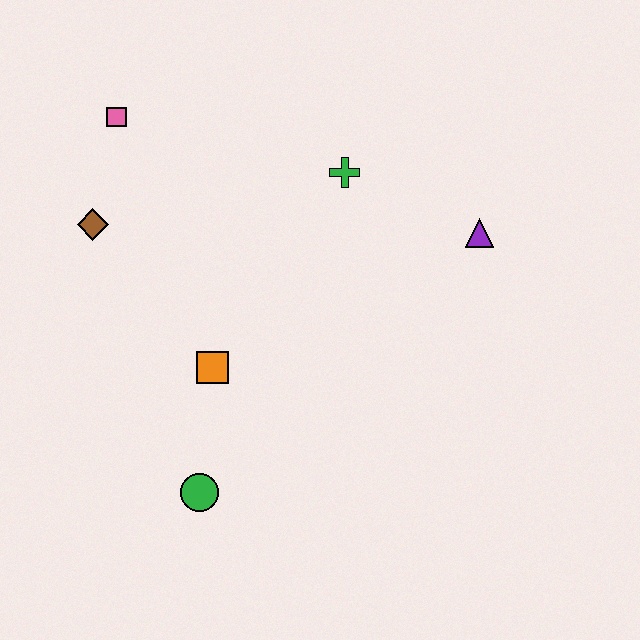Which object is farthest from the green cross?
The green circle is farthest from the green cross.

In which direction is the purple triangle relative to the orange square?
The purple triangle is to the right of the orange square.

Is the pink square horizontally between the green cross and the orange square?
No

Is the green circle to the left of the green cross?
Yes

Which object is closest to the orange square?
The green circle is closest to the orange square.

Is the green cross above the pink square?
No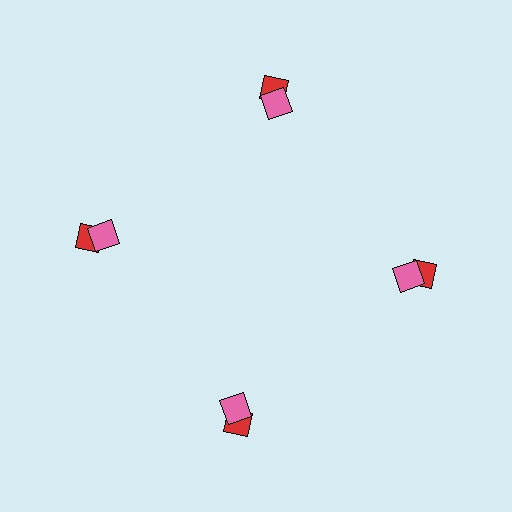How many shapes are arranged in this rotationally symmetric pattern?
There are 8 shapes, arranged in 4 groups of 2.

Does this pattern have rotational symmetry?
Yes, this pattern has 4-fold rotational symmetry. It looks the same after rotating 90 degrees around the center.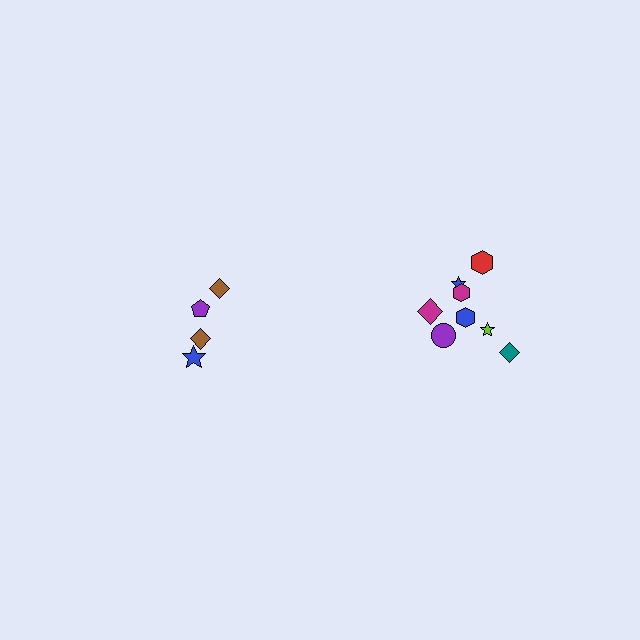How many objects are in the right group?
There are 8 objects.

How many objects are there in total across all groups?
There are 12 objects.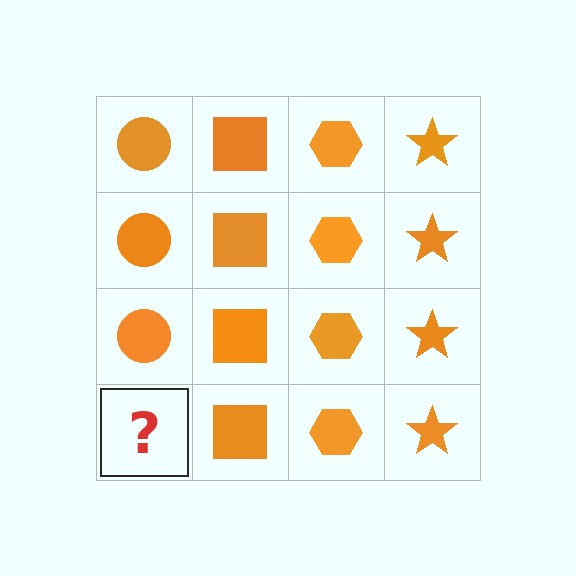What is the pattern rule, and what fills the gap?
The rule is that each column has a consistent shape. The gap should be filled with an orange circle.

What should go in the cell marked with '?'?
The missing cell should contain an orange circle.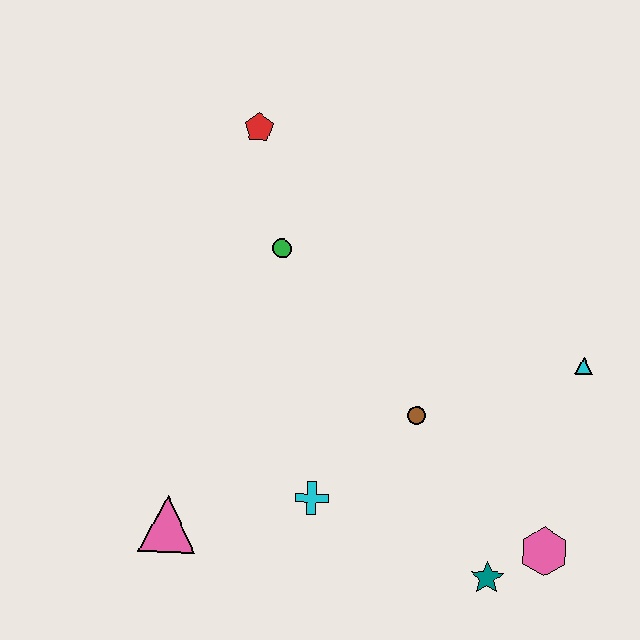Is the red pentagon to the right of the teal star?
No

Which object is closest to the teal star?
The pink hexagon is closest to the teal star.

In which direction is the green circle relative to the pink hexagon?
The green circle is above the pink hexagon.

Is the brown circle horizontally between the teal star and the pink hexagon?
No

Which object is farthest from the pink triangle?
The cyan triangle is farthest from the pink triangle.